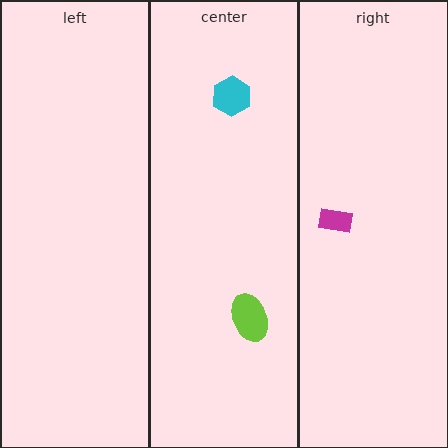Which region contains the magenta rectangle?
The right region.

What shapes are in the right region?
The magenta rectangle.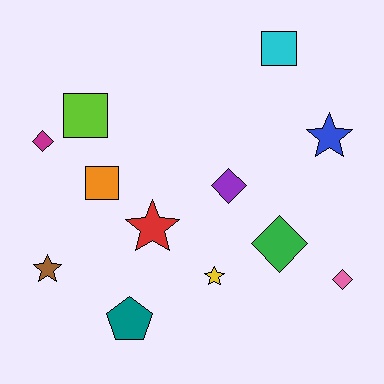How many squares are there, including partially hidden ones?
There are 3 squares.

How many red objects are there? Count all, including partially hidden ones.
There is 1 red object.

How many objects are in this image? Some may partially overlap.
There are 12 objects.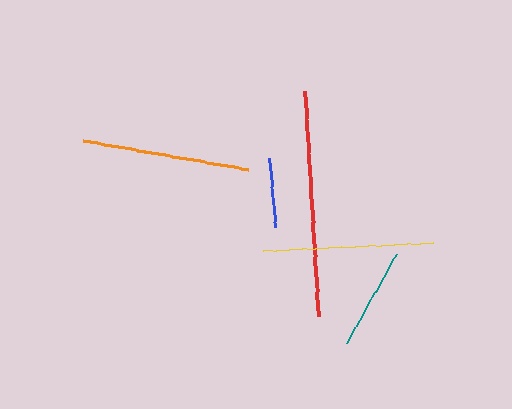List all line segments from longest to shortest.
From longest to shortest: red, yellow, orange, teal, blue.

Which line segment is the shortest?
The blue line is the shortest at approximately 69 pixels.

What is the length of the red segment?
The red segment is approximately 225 pixels long.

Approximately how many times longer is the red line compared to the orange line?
The red line is approximately 1.3 times the length of the orange line.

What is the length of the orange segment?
The orange segment is approximately 168 pixels long.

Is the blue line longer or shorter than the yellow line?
The yellow line is longer than the blue line.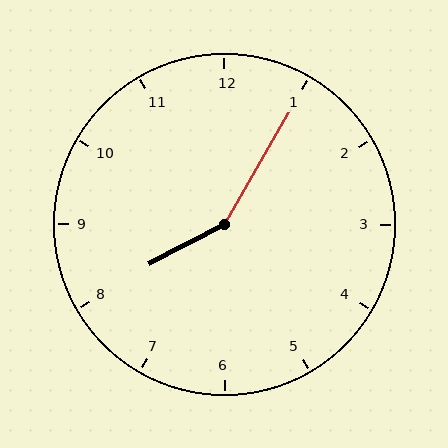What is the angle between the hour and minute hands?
Approximately 148 degrees.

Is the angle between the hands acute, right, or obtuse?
It is obtuse.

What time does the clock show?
8:05.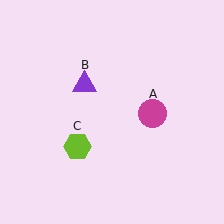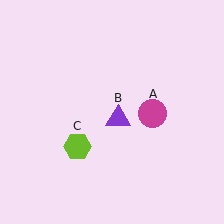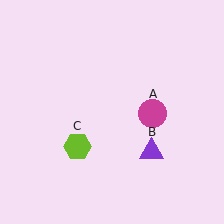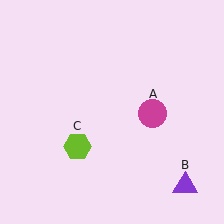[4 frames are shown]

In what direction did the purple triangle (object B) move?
The purple triangle (object B) moved down and to the right.